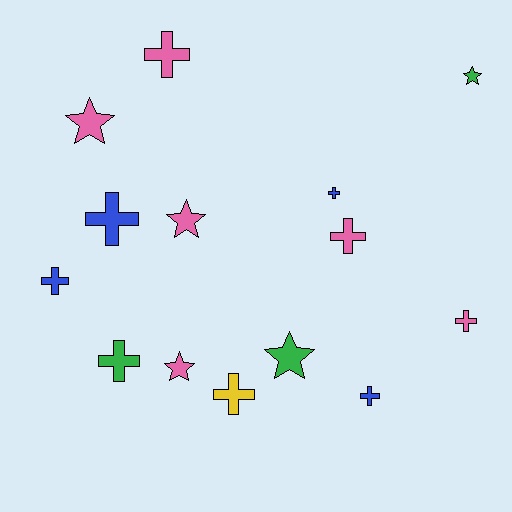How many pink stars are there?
There are 3 pink stars.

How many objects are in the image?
There are 14 objects.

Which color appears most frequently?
Pink, with 6 objects.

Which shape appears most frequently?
Cross, with 9 objects.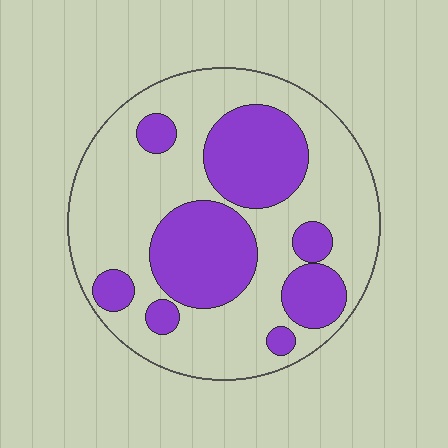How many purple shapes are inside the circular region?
8.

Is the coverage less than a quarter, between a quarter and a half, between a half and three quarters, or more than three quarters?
Between a quarter and a half.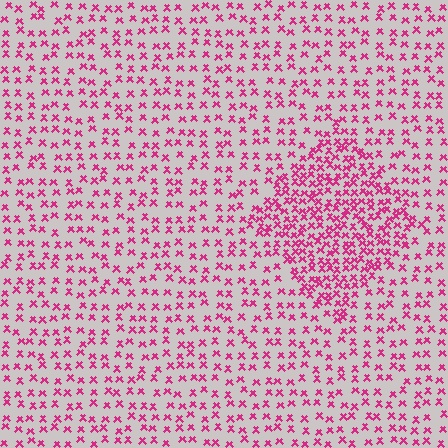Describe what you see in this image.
The image contains small magenta elements arranged at two different densities. A diamond-shaped region is visible where the elements are more densely packed than the surrounding area.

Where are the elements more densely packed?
The elements are more densely packed inside the diamond boundary.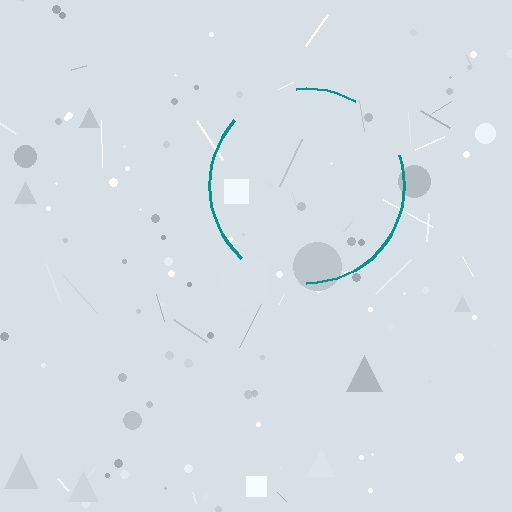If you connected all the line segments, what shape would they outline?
They would outline a circle.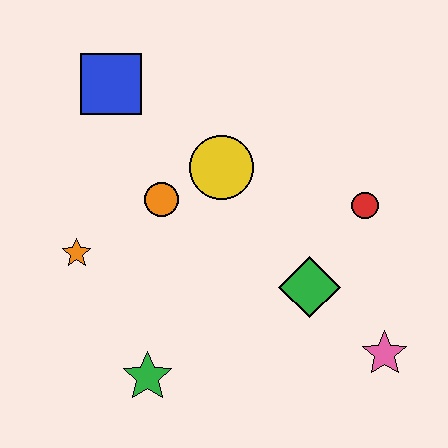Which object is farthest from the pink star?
The blue square is farthest from the pink star.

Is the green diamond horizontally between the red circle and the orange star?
Yes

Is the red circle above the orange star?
Yes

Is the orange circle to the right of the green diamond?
No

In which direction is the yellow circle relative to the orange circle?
The yellow circle is to the right of the orange circle.